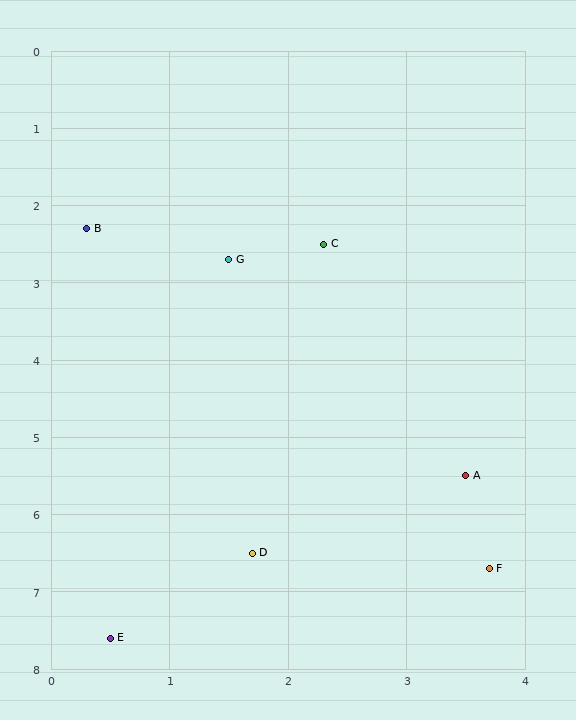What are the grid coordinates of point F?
Point F is at approximately (3.7, 6.7).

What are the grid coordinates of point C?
Point C is at approximately (2.3, 2.5).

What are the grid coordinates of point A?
Point A is at approximately (3.5, 5.5).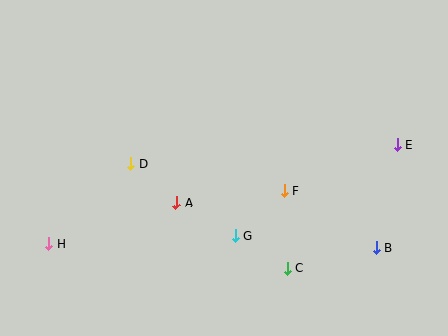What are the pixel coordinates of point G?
Point G is at (235, 236).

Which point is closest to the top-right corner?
Point E is closest to the top-right corner.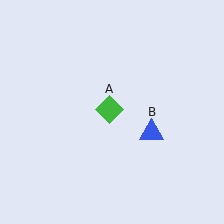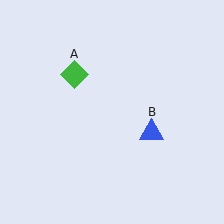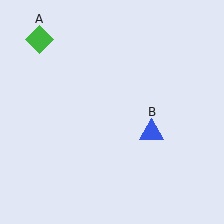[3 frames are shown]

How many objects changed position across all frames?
1 object changed position: green diamond (object A).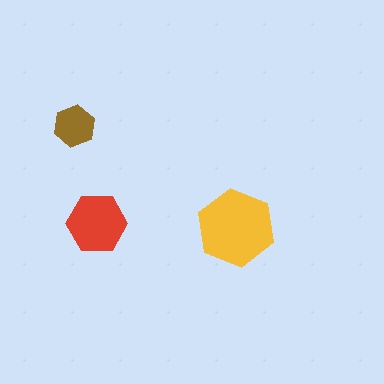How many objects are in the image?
There are 3 objects in the image.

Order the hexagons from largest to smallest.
the yellow one, the red one, the brown one.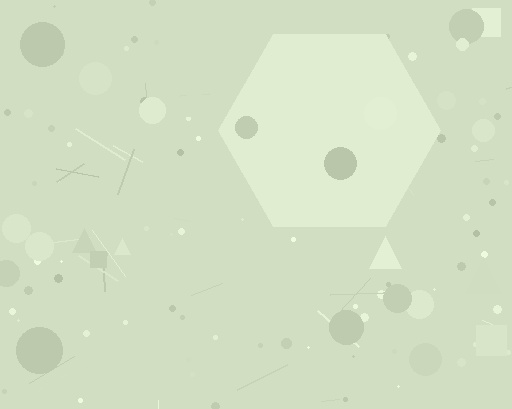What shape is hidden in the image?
A hexagon is hidden in the image.